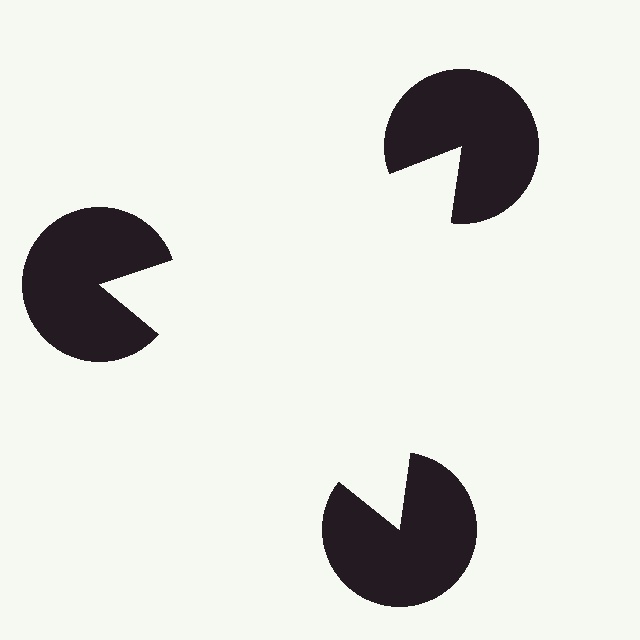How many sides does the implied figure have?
3 sides.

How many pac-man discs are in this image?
There are 3 — one at each vertex of the illusory triangle.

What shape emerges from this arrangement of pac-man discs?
An illusory triangle — its edges are inferred from the aligned wedge cuts in the pac-man discs, not physically drawn.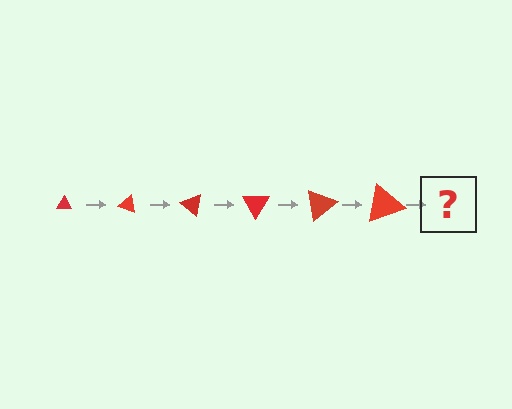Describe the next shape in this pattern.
It should be a triangle, larger than the previous one and rotated 120 degrees from the start.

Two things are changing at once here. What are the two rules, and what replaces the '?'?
The two rules are that the triangle grows larger each step and it rotates 20 degrees each step. The '?' should be a triangle, larger than the previous one and rotated 120 degrees from the start.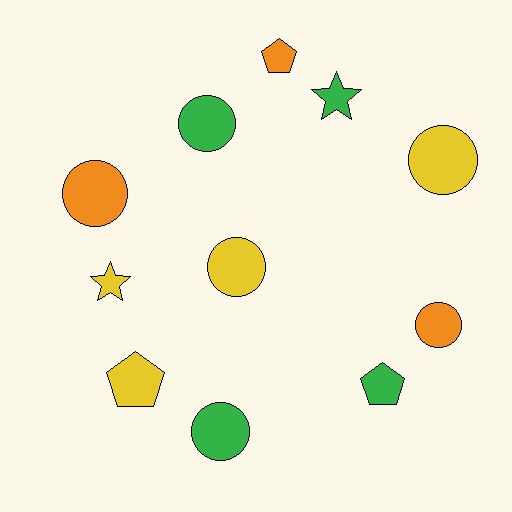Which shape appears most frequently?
Circle, with 6 objects.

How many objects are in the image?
There are 11 objects.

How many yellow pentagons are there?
There is 1 yellow pentagon.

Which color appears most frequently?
Green, with 4 objects.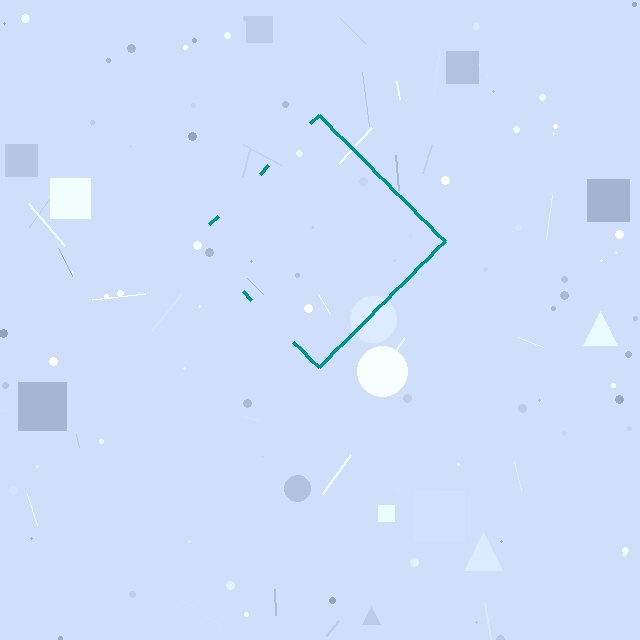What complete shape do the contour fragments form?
The contour fragments form a diamond.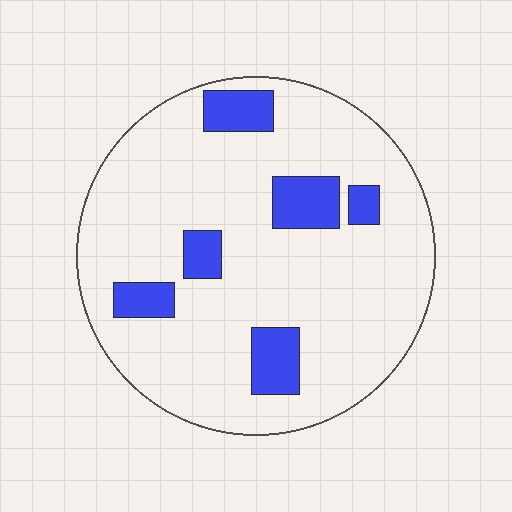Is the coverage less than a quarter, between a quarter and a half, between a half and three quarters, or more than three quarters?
Less than a quarter.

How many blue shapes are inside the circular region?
6.